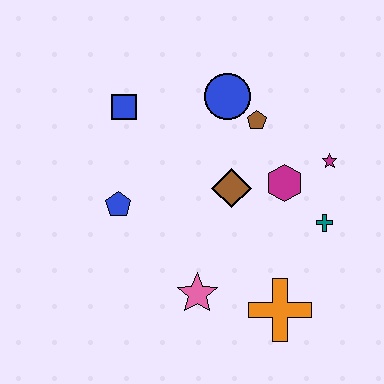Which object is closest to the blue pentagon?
The blue square is closest to the blue pentagon.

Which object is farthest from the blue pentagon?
The magenta star is farthest from the blue pentagon.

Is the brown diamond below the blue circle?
Yes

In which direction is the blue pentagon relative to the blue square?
The blue pentagon is below the blue square.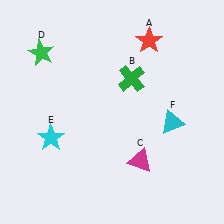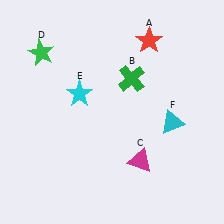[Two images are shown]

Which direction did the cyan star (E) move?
The cyan star (E) moved up.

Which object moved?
The cyan star (E) moved up.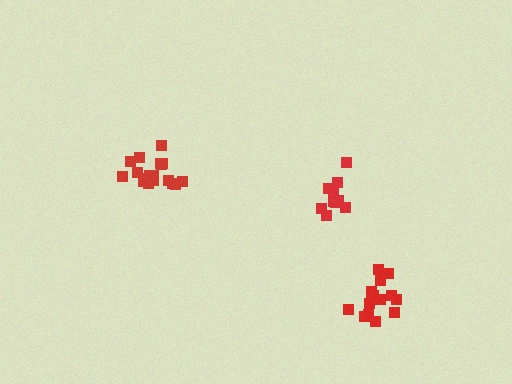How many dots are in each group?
Group 1: 18 dots, Group 2: 14 dots, Group 3: 12 dots (44 total).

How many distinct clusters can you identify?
There are 3 distinct clusters.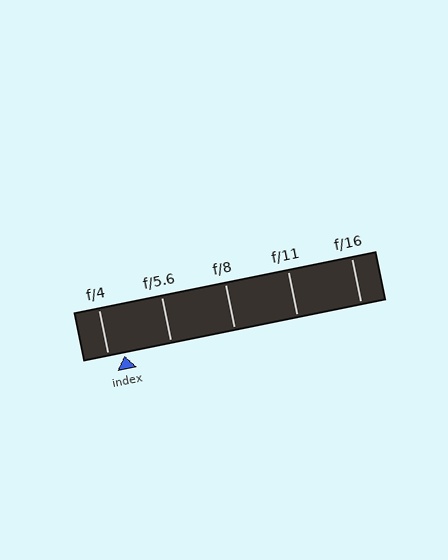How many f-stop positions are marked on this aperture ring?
There are 5 f-stop positions marked.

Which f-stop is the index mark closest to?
The index mark is closest to f/4.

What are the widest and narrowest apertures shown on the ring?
The widest aperture shown is f/4 and the narrowest is f/16.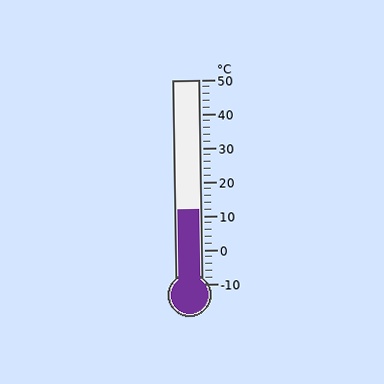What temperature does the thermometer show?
The thermometer shows approximately 12°C.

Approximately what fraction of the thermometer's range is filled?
The thermometer is filled to approximately 35% of its range.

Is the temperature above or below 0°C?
The temperature is above 0°C.